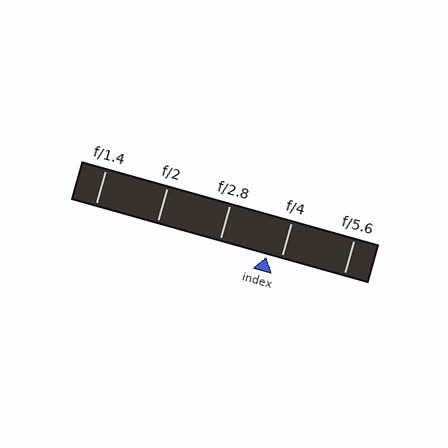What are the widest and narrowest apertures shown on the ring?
The widest aperture shown is f/1.4 and the narrowest is f/5.6.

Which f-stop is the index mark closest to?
The index mark is closest to f/4.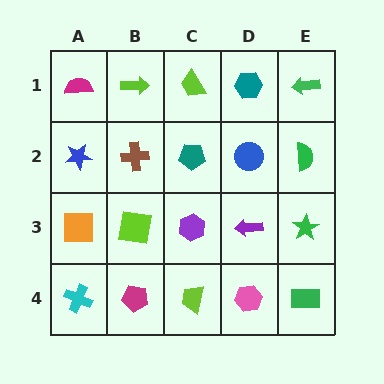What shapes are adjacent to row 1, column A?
A blue star (row 2, column A), a lime arrow (row 1, column B).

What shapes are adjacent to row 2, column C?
A lime trapezoid (row 1, column C), a purple hexagon (row 3, column C), a brown cross (row 2, column B), a blue circle (row 2, column D).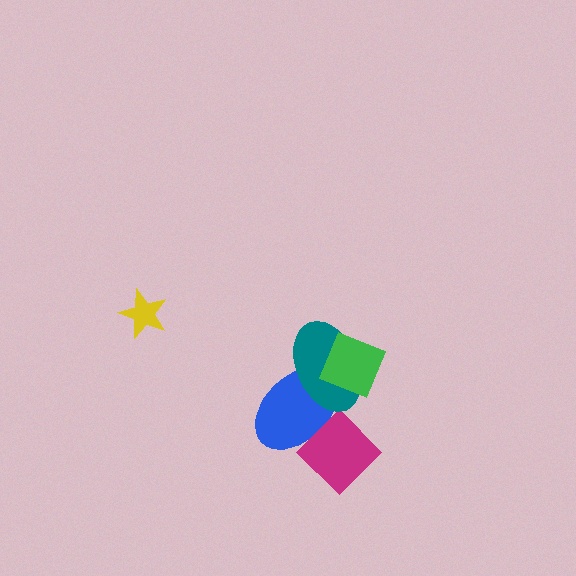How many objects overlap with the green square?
1 object overlaps with the green square.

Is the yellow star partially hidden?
No, no other shape covers it.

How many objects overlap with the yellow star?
0 objects overlap with the yellow star.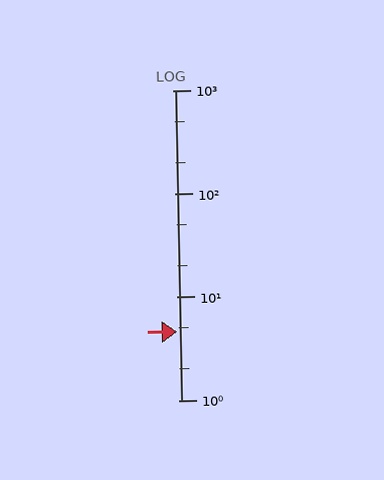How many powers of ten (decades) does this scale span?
The scale spans 3 decades, from 1 to 1000.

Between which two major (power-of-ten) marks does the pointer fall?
The pointer is between 1 and 10.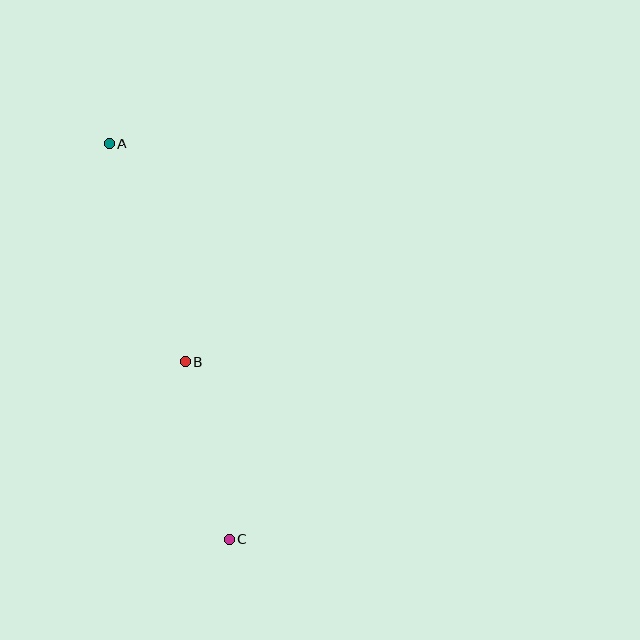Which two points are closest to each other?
Points B and C are closest to each other.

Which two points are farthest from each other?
Points A and C are farthest from each other.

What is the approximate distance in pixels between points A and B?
The distance between A and B is approximately 231 pixels.